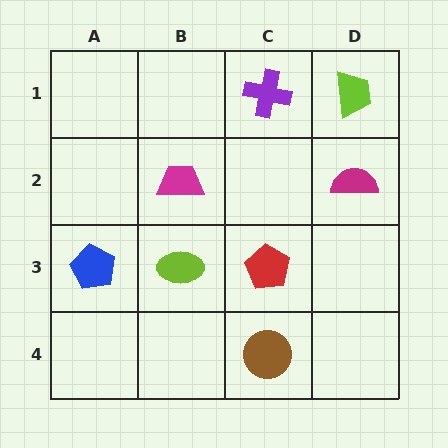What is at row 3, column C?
A red pentagon.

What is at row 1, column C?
A purple cross.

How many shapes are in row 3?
3 shapes.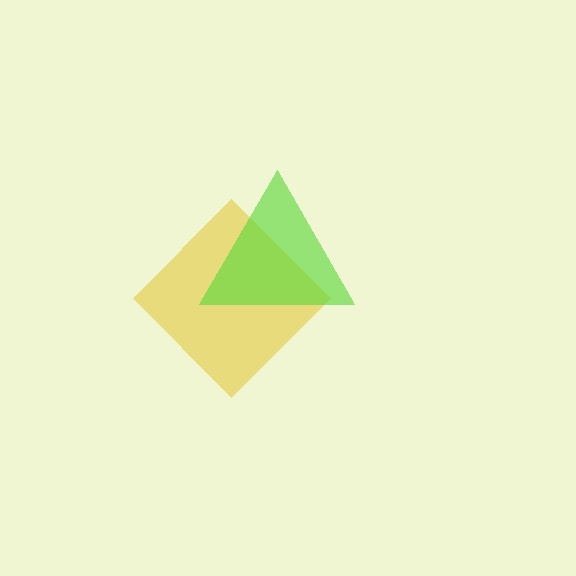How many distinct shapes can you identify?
There are 2 distinct shapes: a yellow diamond, a lime triangle.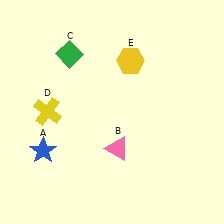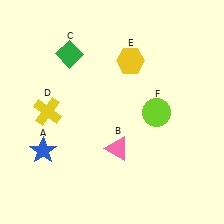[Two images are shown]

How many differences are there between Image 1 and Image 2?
There is 1 difference between the two images.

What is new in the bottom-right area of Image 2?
A lime circle (F) was added in the bottom-right area of Image 2.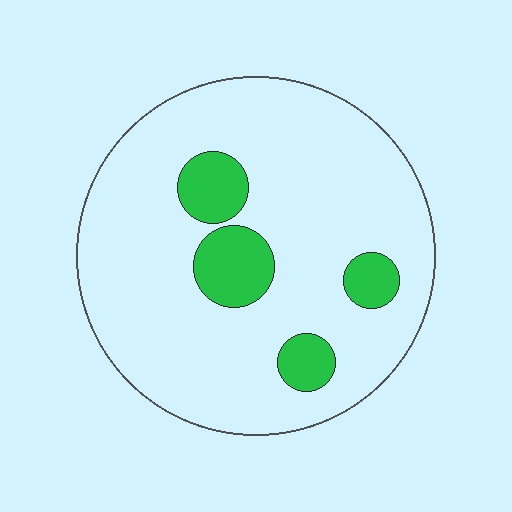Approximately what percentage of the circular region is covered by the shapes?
Approximately 15%.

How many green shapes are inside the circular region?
4.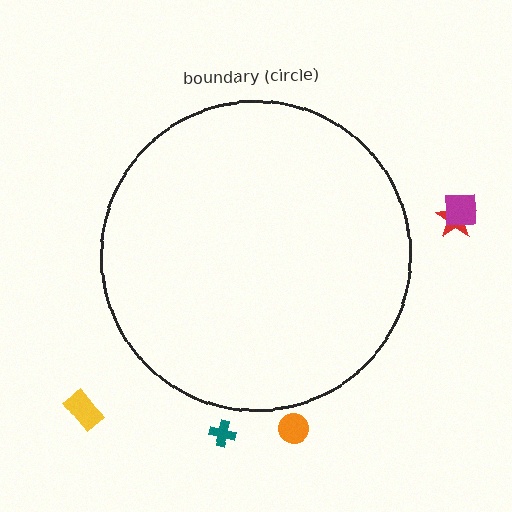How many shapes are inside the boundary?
0 inside, 5 outside.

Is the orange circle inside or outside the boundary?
Outside.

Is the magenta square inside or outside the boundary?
Outside.